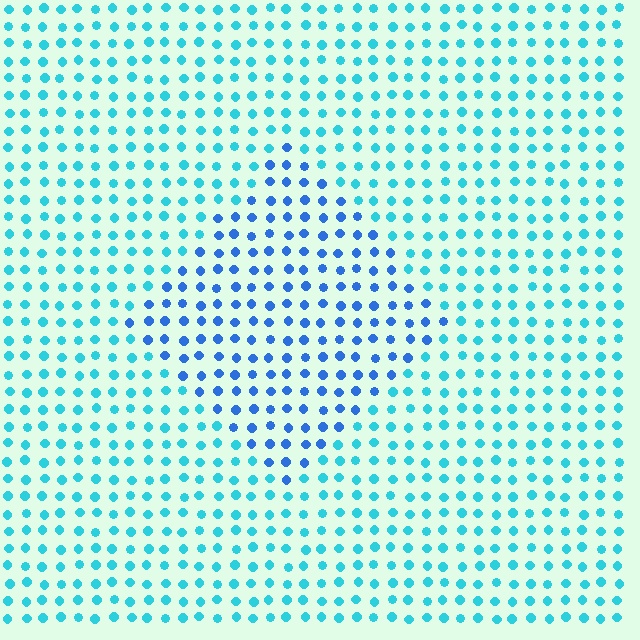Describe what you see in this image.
The image is filled with small cyan elements in a uniform arrangement. A diamond-shaped region is visible where the elements are tinted to a slightly different hue, forming a subtle color boundary.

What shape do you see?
I see a diamond.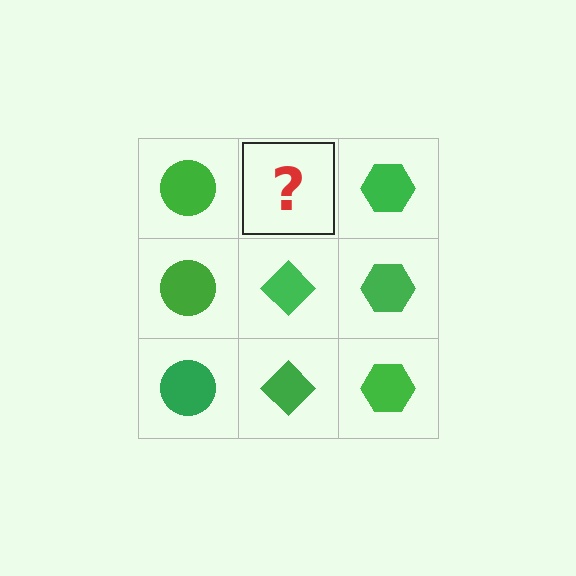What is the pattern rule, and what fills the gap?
The rule is that each column has a consistent shape. The gap should be filled with a green diamond.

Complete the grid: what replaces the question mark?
The question mark should be replaced with a green diamond.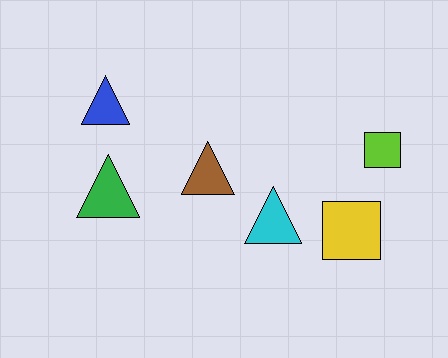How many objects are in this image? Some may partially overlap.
There are 6 objects.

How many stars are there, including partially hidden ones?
There are no stars.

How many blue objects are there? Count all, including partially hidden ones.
There is 1 blue object.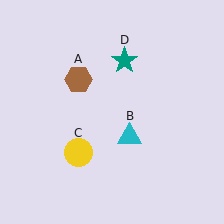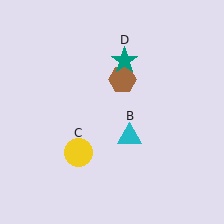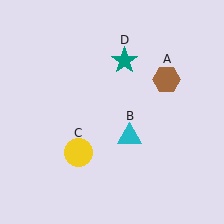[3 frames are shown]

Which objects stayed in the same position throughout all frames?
Cyan triangle (object B) and yellow circle (object C) and teal star (object D) remained stationary.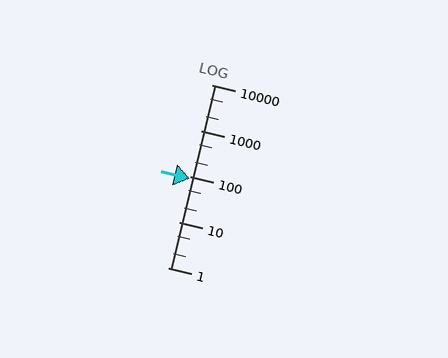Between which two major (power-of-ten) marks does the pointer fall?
The pointer is between 10 and 100.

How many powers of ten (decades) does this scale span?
The scale spans 4 decades, from 1 to 10000.